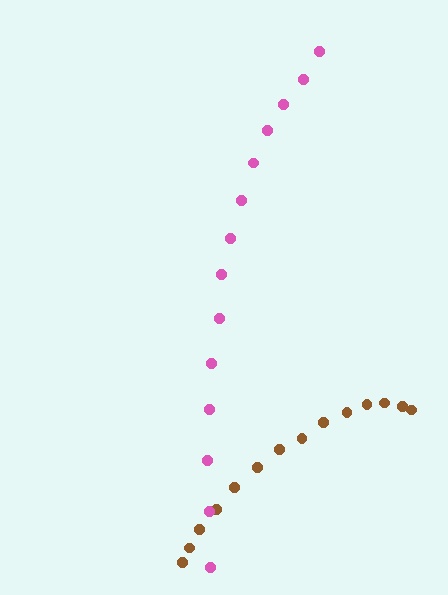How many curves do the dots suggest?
There are 2 distinct paths.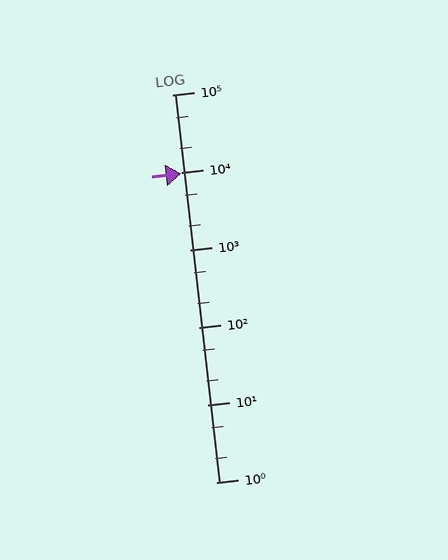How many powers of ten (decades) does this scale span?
The scale spans 5 decades, from 1 to 100000.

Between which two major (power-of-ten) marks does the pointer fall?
The pointer is between 1000 and 10000.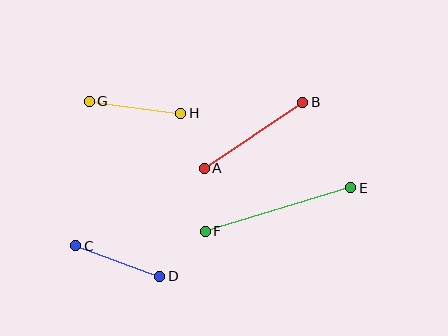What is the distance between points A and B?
The distance is approximately 118 pixels.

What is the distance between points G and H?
The distance is approximately 92 pixels.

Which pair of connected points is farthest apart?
Points E and F are farthest apart.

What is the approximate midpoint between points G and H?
The midpoint is at approximately (135, 107) pixels.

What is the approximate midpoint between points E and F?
The midpoint is at approximately (278, 210) pixels.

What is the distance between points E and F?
The distance is approximately 152 pixels.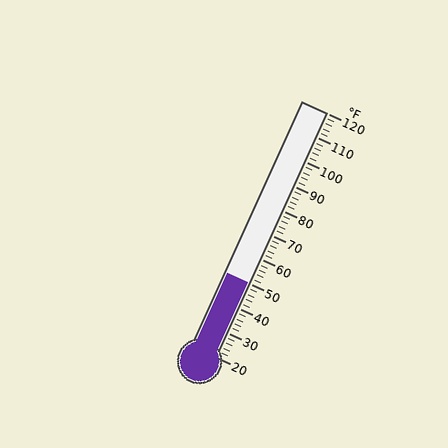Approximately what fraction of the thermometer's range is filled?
The thermometer is filled to approximately 30% of its range.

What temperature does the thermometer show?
The thermometer shows approximately 50°F.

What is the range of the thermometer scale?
The thermometer scale ranges from 20°F to 120°F.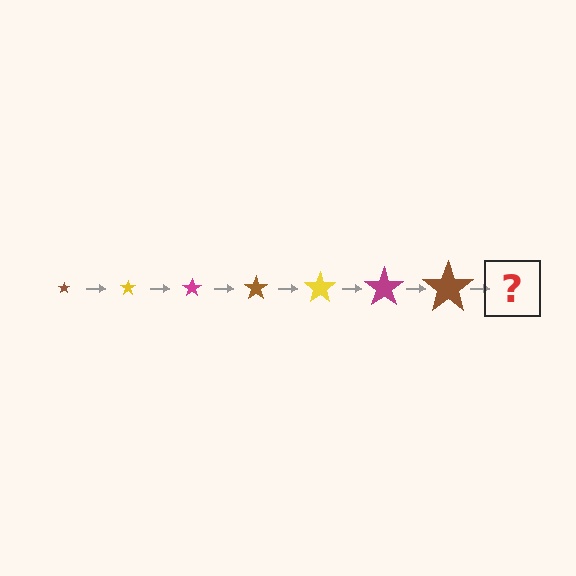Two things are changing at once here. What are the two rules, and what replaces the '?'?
The two rules are that the star grows larger each step and the color cycles through brown, yellow, and magenta. The '?' should be a yellow star, larger than the previous one.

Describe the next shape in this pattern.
It should be a yellow star, larger than the previous one.